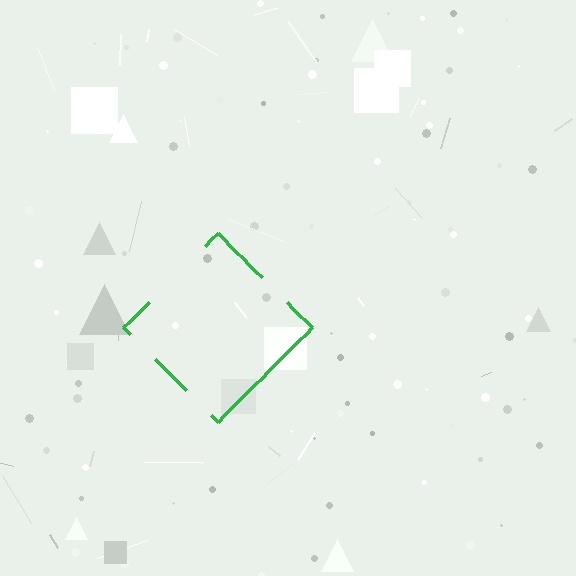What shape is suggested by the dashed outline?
The dashed outline suggests a diamond.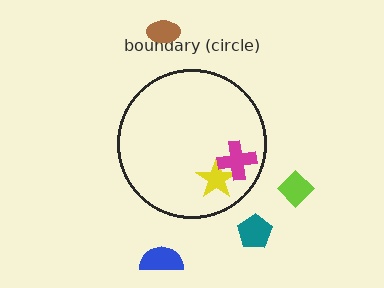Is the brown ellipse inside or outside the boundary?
Outside.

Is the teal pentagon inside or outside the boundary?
Outside.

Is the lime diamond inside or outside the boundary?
Outside.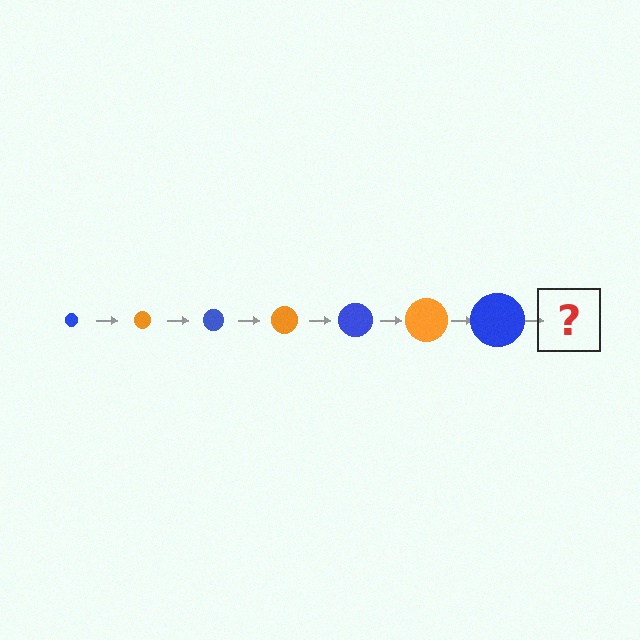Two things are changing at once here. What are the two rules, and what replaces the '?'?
The two rules are that the circle grows larger each step and the color cycles through blue and orange. The '?' should be an orange circle, larger than the previous one.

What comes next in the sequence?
The next element should be an orange circle, larger than the previous one.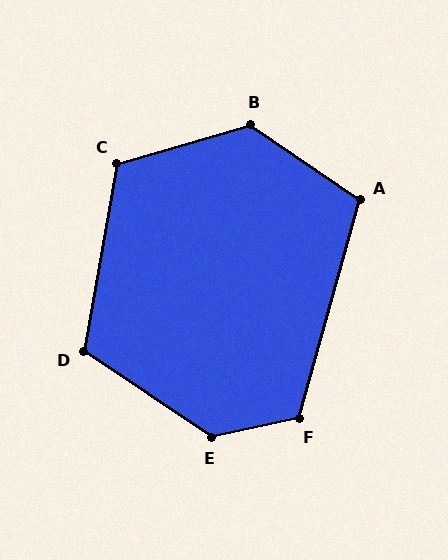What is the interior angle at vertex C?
Approximately 117 degrees (obtuse).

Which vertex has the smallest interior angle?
A, at approximately 109 degrees.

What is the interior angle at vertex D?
Approximately 114 degrees (obtuse).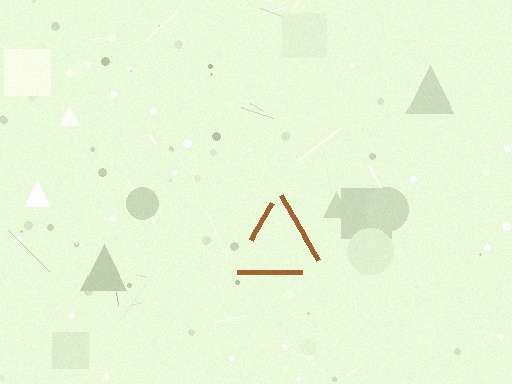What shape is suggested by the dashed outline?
The dashed outline suggests a triangle.